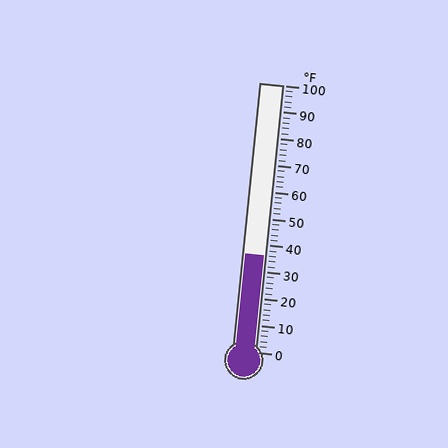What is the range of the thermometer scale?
The thermometer scale ranges from 0°F to 100°F.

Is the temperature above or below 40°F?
The temperature is below 40°F.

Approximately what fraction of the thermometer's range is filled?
The thermometer is filled to approximately 35% of its range.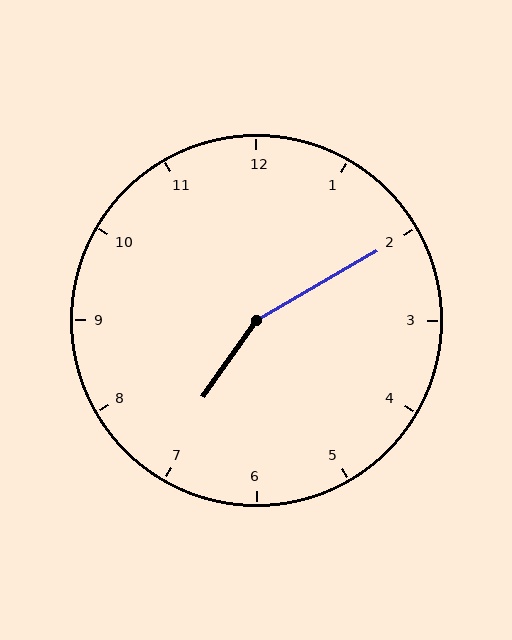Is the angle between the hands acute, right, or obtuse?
It is obtuse.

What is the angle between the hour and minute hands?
Approximately 155 degrees.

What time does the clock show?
7:10.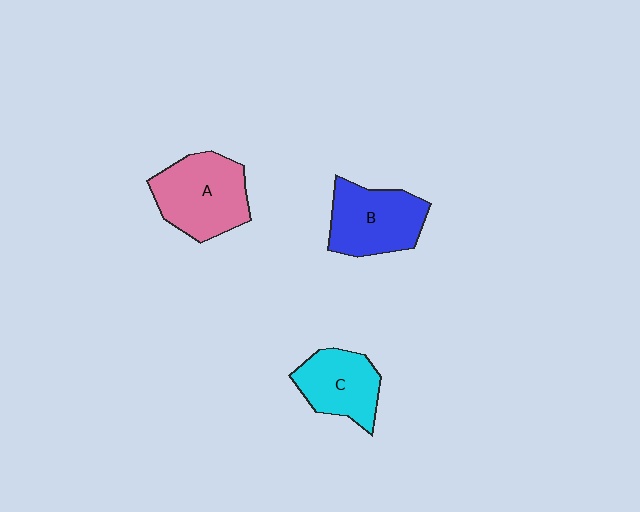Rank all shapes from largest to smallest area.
From largest to smallest: A (pink), B (blue), C (cyan).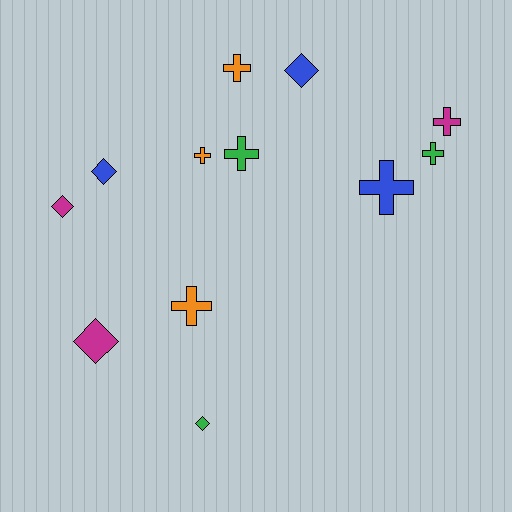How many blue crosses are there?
There is 1 blue cross.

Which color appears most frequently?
Blue, with 3 objects.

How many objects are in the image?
There are 12 objects.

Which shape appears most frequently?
Cross, with 7 objects.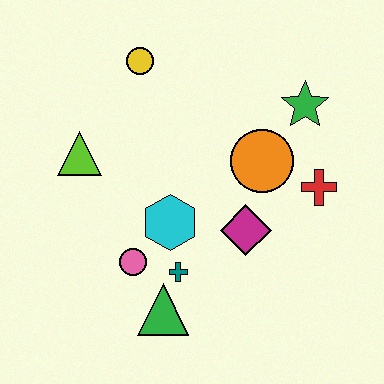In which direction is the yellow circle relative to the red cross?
The yellow circle is to the left of the red cross.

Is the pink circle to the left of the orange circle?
Yes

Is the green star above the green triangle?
Yes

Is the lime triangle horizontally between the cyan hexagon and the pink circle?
No